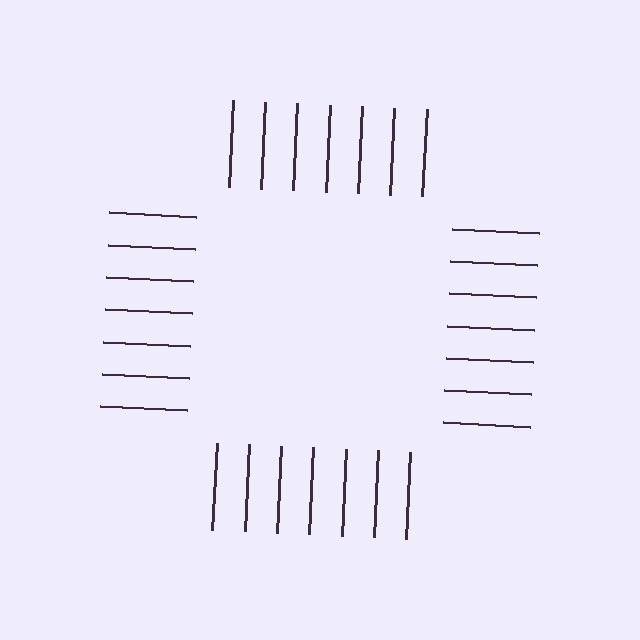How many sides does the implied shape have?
4 sides — the line-ends trace a square.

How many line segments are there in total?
28 — 7 along each of the 4 edges.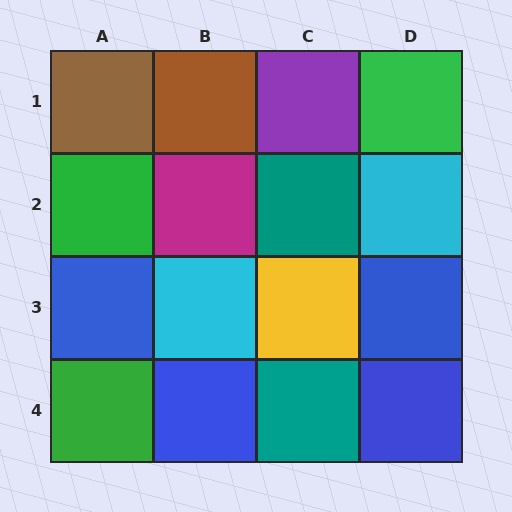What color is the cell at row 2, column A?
Green.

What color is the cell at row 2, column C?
Teal.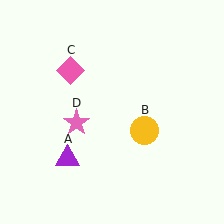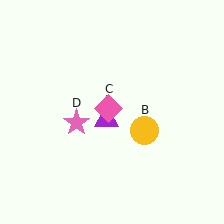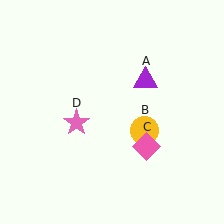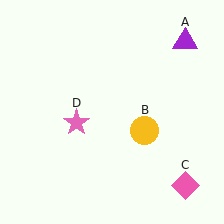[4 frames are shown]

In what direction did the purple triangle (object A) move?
The purple triangle (object A) moved up and to the right.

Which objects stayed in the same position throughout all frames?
Yellow circle (object B) and pink star (object D) remained stationary.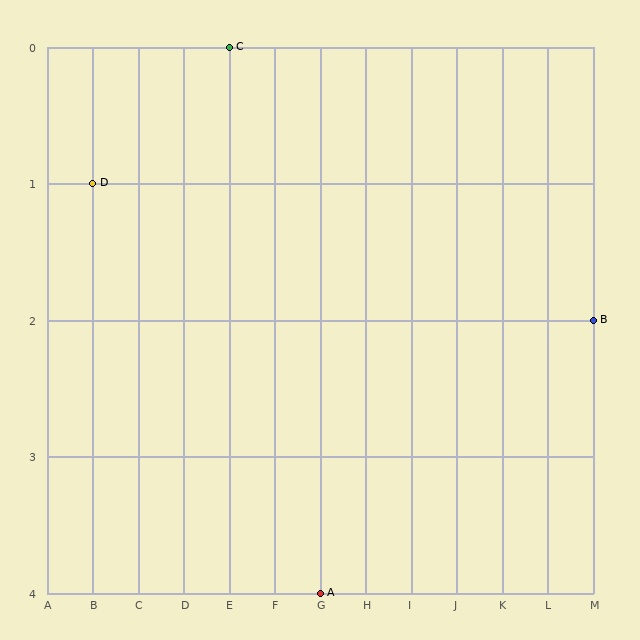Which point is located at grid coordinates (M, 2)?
Point B is at (M, 2).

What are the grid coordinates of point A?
Point A is at grid coordinates (G, 4).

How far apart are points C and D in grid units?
Points C and D are 3 columns and 1 row apart (about 3.2 grid units diagonally).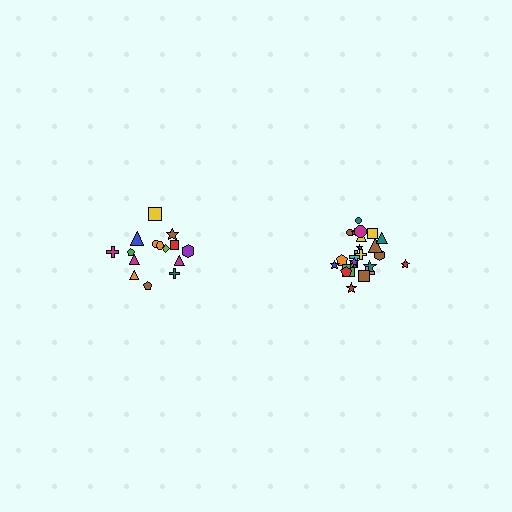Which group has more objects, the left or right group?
The right group.